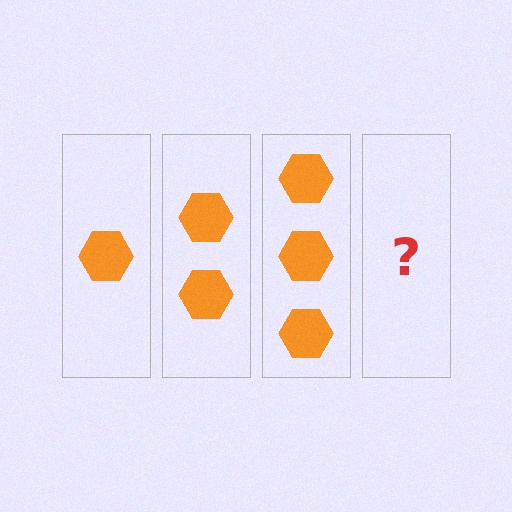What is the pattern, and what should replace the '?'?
The pattern is that each step adds one more hexagon. The '?' should be 4 hexagons.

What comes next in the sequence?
The next element should be 4 hexagons.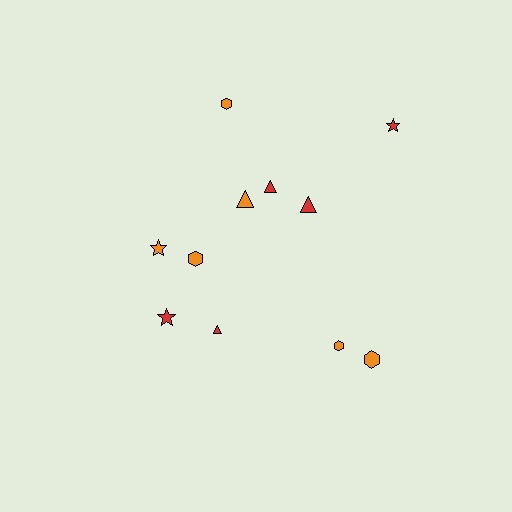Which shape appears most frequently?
Hexagon, with 4 objects.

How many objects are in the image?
There are 11 objects.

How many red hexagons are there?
There are no red hexagons.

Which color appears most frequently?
Orange, with 6 objects.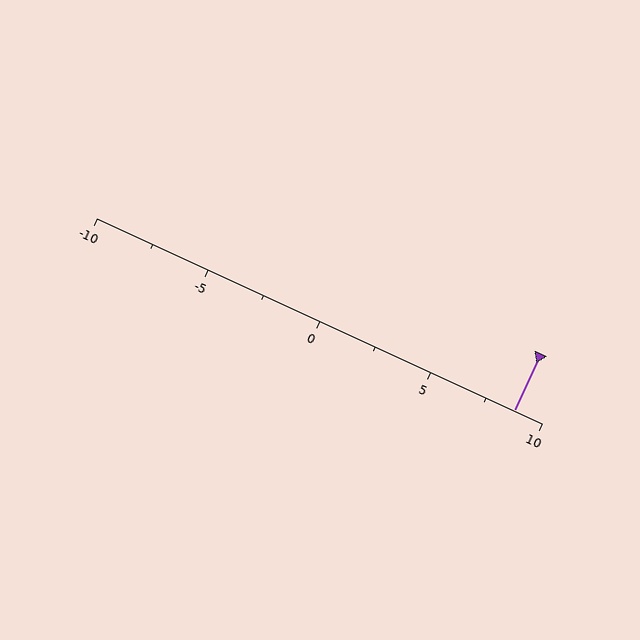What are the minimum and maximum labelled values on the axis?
The axis runs from -10 to 10.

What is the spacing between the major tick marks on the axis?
The major ticks are spaced 5 apart.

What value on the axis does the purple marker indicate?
The marker indicates approximately 8.8.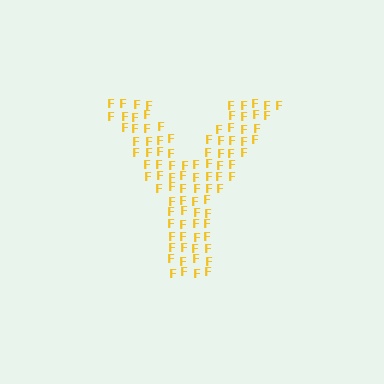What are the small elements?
The small elements are letter F's.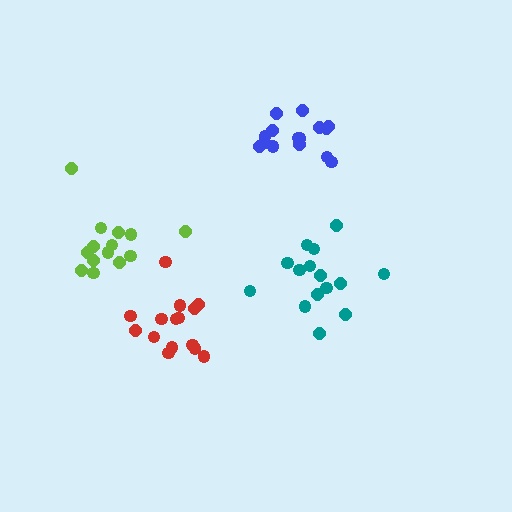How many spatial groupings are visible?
There are 4 spatial groupings.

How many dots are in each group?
Group 1: 15 dots, Group 2: 14 dots, Group 3: 15 dots, Group 4: 16 dots (60 total).